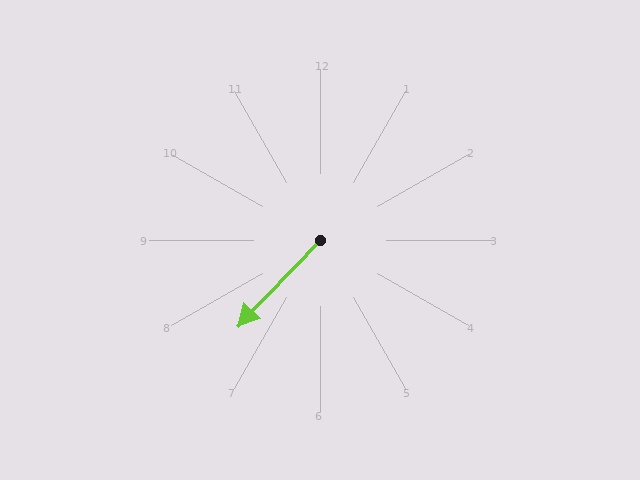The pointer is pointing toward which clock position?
Roughly 7 o'clock.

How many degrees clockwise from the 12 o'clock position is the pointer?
Approximately 224 degrees.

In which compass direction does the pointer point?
Southwest.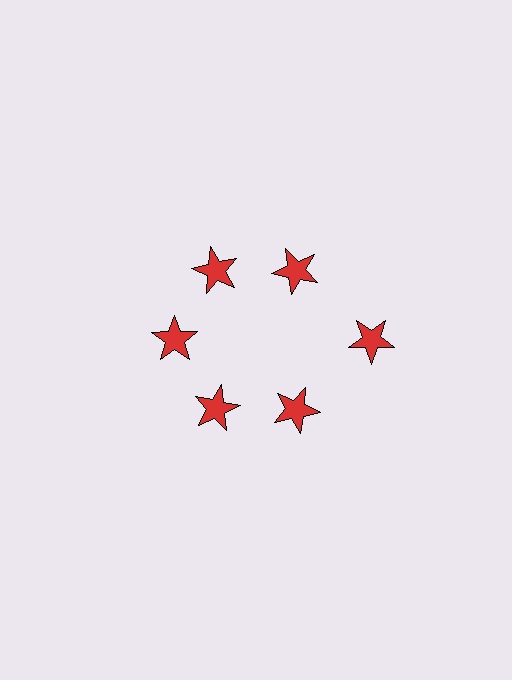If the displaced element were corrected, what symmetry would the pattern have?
It would have 6-fold rotational symmetry — the pattern would map onto itself every 60 degrees.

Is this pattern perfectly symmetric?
No. The 6 red stars are arranged in a ring, but one element near the 3 o'clock position is pushed outward from the center, breaking the 6-fold rotational symmetry.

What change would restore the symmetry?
The symmetry would be restored by moving it inward, back onto the ring so that all 6 stars sit at equal angles and equal distance from the center.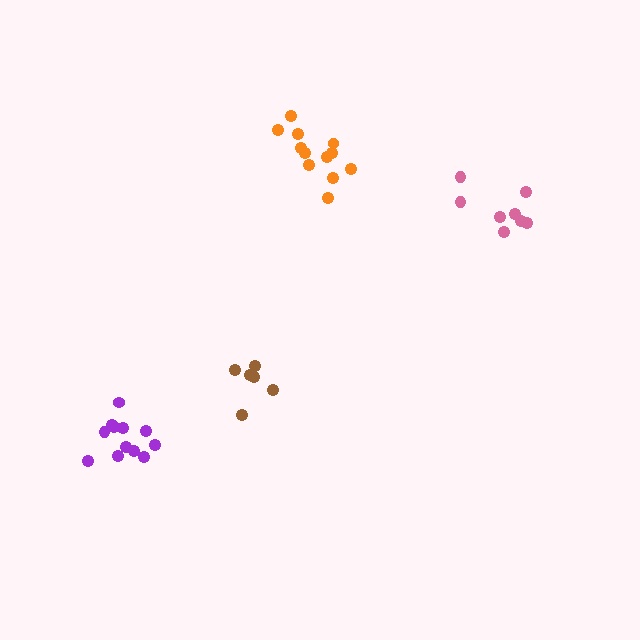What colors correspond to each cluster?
The clusters are colored: pink, purple, brown, orange.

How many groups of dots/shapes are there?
There are 4 groups.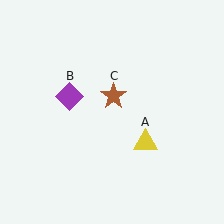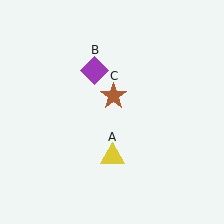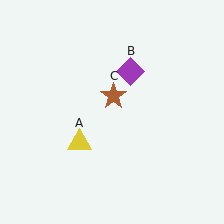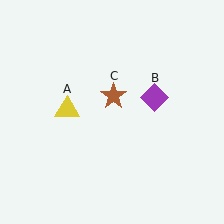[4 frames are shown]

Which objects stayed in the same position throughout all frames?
Brown star (object C) remained stationary.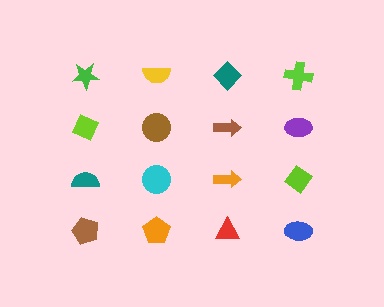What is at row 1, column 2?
A yellow semicircle.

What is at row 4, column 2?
An orange pentagon.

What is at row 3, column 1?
A teal semicircle.